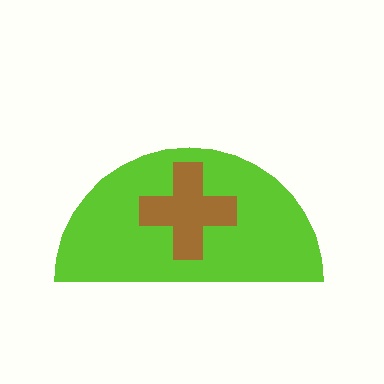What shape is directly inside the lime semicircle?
The brown cross.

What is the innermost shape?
The brown cross.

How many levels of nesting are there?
2.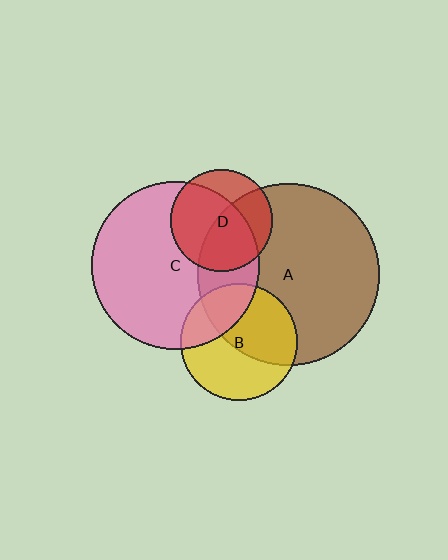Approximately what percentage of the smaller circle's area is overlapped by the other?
Approximately 25%.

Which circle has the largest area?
Circle A (brown).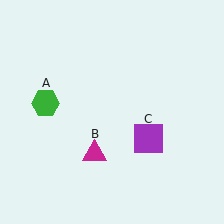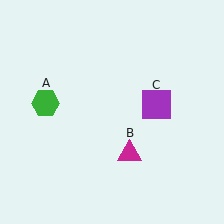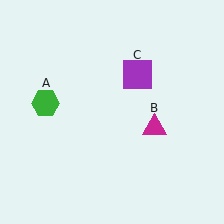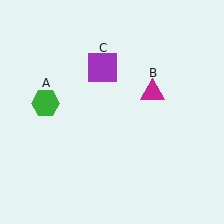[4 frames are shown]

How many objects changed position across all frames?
2 objects changed position: magenta triangle (object B), purple square (object C).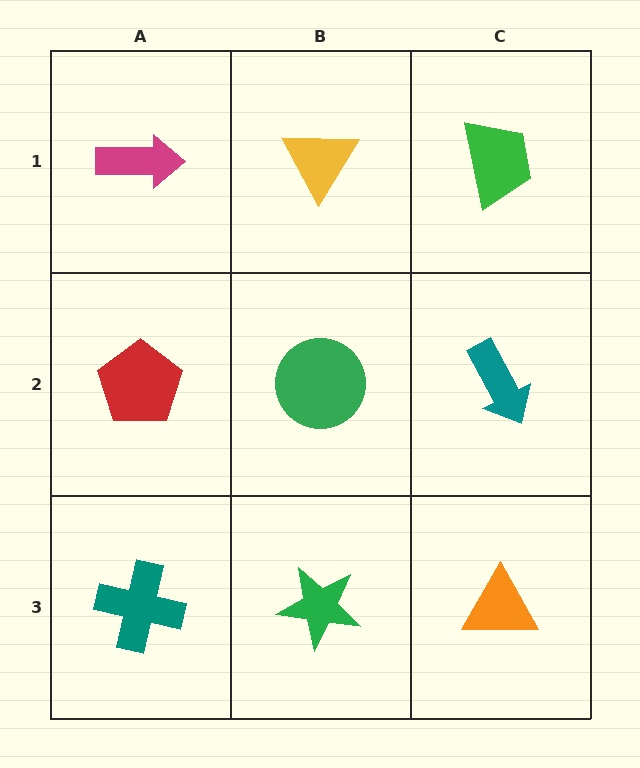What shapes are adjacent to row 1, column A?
A red pentagon (row 2, column A), a yellow triangle (row 1, column B).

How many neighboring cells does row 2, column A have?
3.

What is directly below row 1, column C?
A teal arrow.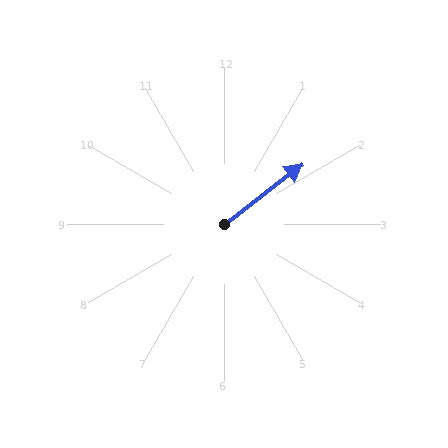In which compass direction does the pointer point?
Northeast.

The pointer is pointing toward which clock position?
Roughly 2 o'clock.